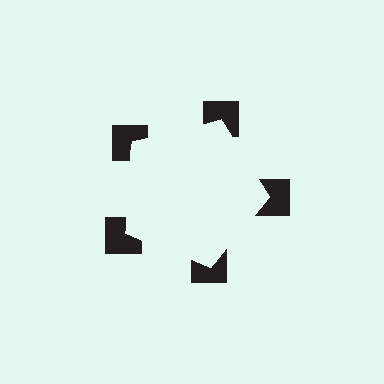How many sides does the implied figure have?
5 sides.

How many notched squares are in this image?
There are 5 — one at each vertex of the illusory pentagon.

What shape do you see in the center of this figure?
An illusory pentagon — its edges are inferred from the aligned wedge cuts in the notched squares, not physically drawn.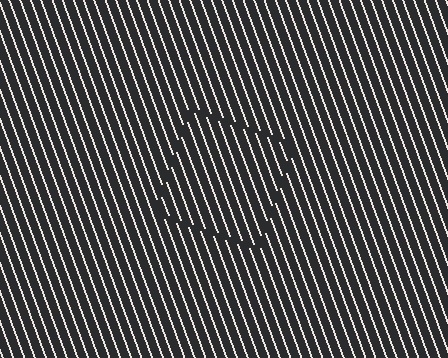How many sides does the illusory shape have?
4 sides — the line-ends trace a square.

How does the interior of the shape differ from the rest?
The interior of the shape contains the same grating, shifted by half a period — the contour is defined by the phase discontinuity where line-ends from the inner and outer gratings abut.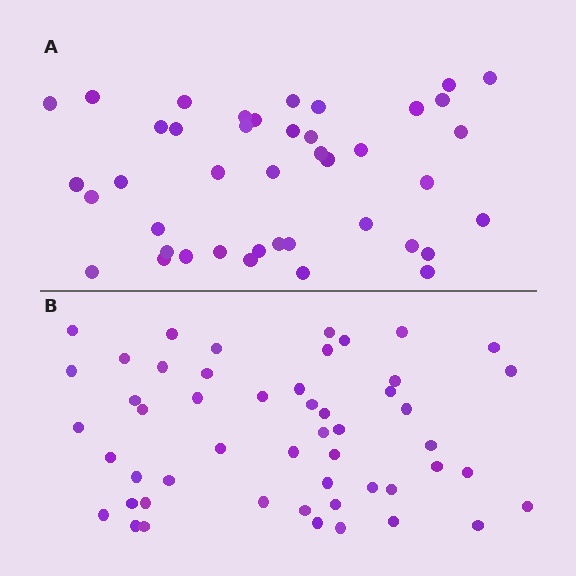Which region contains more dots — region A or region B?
Region B (the bottom region) has more dots.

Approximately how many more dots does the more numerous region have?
Region B has roughly 8 or so more dots than region A.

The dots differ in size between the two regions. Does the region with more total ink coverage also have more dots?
No. Region A has more total ink coverage because its dots are larger, but region B actually contains more individual dots. Total area can be misleading — the number of items is what matters here.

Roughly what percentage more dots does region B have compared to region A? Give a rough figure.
About 20% more.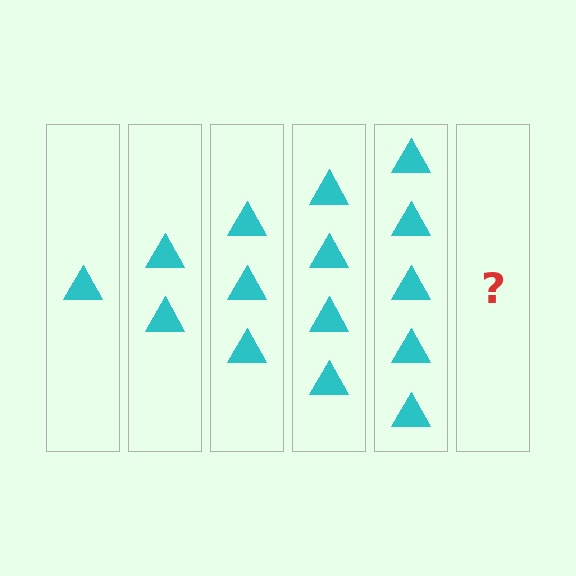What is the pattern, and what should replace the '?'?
The pattern is that each step adds one more triangle. The '?' should be 6 triangles.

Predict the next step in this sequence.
The next step is 6 triangles.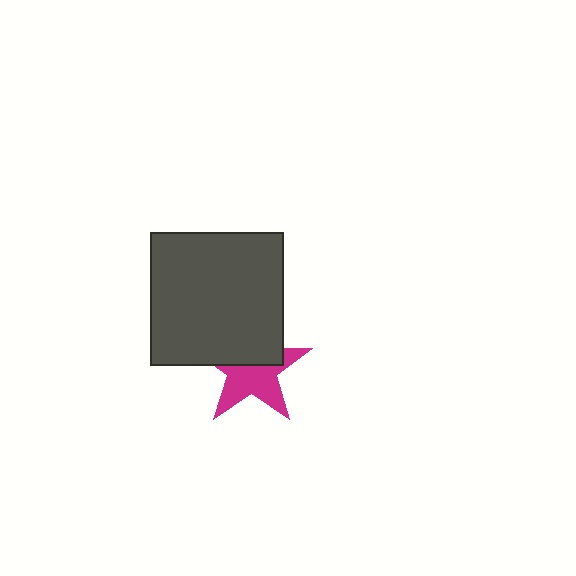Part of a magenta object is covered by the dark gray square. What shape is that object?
It is a star.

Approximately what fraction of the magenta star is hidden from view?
Roughly 44% of the magenta star is hidden behind the dark gray square.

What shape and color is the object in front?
The object in front is a dark gray square.